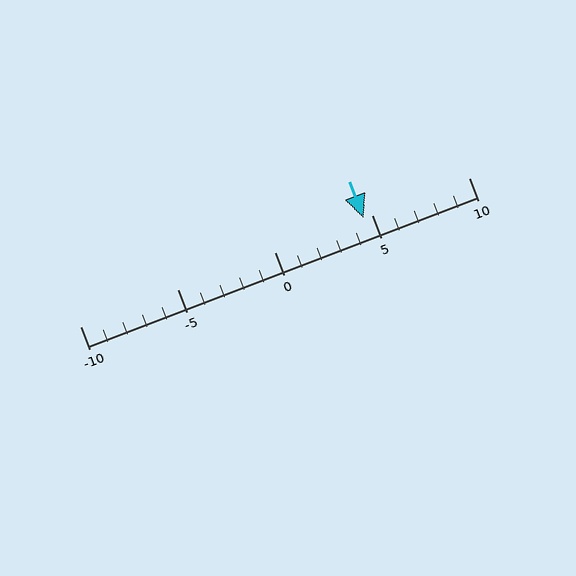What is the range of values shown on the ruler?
The ruler shows values from -10 to 10.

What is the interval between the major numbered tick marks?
The major tick marks are spaced 5 units apart.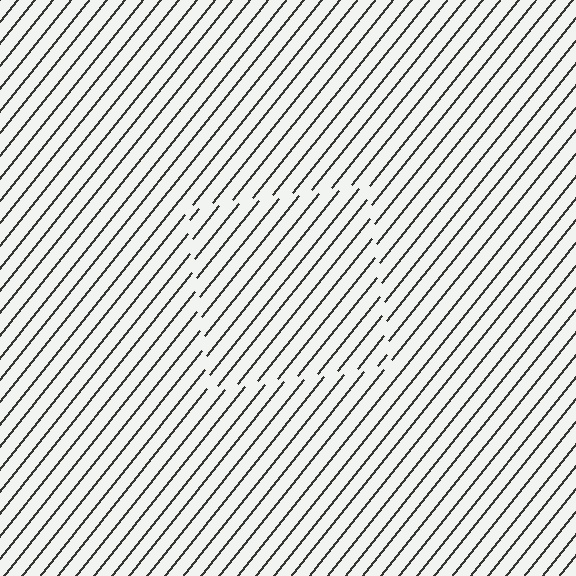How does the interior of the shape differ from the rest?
The interior of the shape contains the same grating, shifted by half a period — the contour is defined by the phase discontinuity where line-ends from the inner and outer gratings abut.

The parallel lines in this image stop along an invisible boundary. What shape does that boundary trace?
An illusory square. The interior of the shape contains the same grating, shifted by half a period — the contour is defined by the phase discontinuity where line-ends from the inner and outer gratings abut.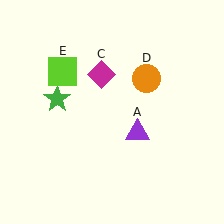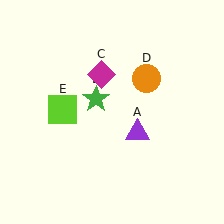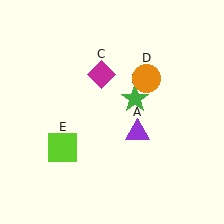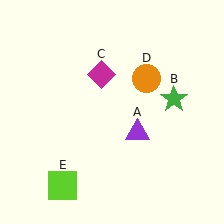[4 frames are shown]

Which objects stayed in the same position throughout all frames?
Purple triangle (object A) and magenta diamond (object C) and orange circle (object D) remained stationary.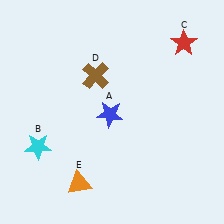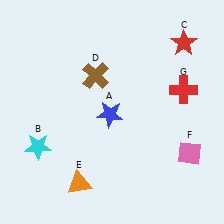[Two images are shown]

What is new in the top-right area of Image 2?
A red cross (G) was added in the top-right area of Image 2.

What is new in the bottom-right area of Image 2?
A pink diamond (F) was added in the bottom-right area of Image 2.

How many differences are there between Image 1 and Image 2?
There are 2 differences between the two images.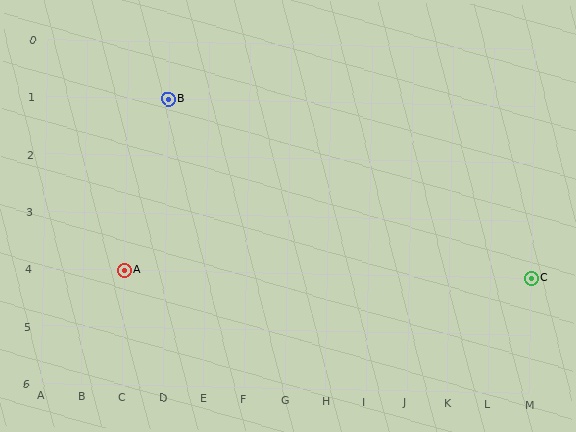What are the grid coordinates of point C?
Point C is at grid coordinates (M, 4).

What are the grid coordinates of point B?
Point B is at grid coordinates (D, 1).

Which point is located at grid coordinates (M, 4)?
Point C is at (M, 4).